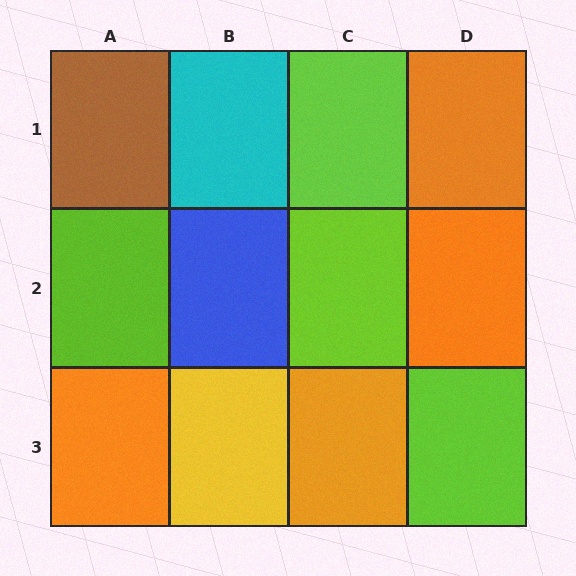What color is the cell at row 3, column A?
Orange.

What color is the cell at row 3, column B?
Yellow.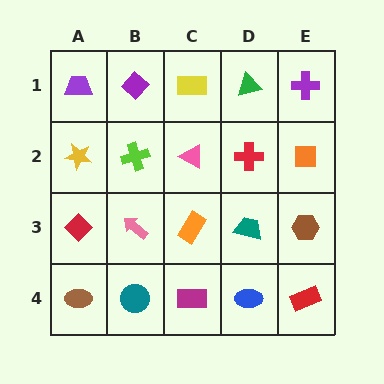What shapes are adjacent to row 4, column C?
An orange rectangle (row 3, column C), a teal circle (row 4, column B), a blue ellipse (row 4, column D).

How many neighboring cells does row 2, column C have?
4.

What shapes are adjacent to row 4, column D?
A teal trapezoid (row 3, column D), a magenta rectangle (row 4, column C), a red rectangle (row 4, column E).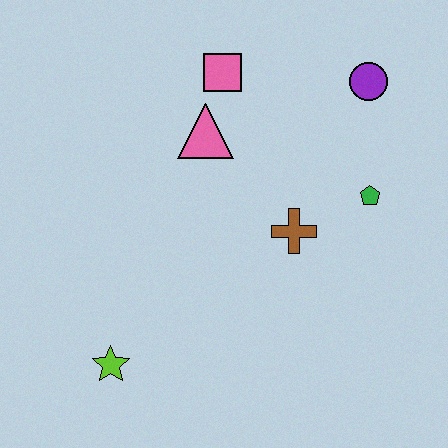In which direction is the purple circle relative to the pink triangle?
The purple circle is to the right of the pink triangle.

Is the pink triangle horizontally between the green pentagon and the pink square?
No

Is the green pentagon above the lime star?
Yes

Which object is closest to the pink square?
The pink triangle is closest to the pink square.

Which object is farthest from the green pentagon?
The lime star is farthest from the green pentagon.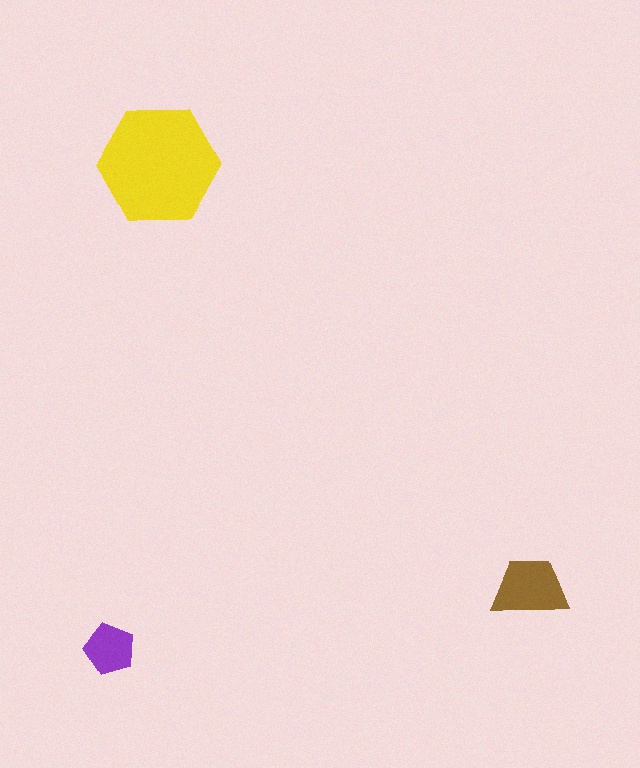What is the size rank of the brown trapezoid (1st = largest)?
2nd.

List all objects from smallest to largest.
The purple pentagon, the brown trapezoid, the yellow hexagon.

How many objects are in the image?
There are 3 objects in the image.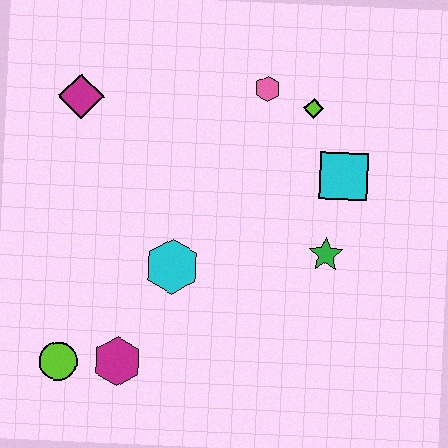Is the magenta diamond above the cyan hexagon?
Yes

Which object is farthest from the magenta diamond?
The green star is farthest from the magenta diamond.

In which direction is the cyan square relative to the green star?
The cyan square is above the green star.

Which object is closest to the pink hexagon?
The lime diamond is closest to the pink hexagon.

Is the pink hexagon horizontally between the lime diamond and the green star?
No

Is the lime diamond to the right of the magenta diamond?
Yes